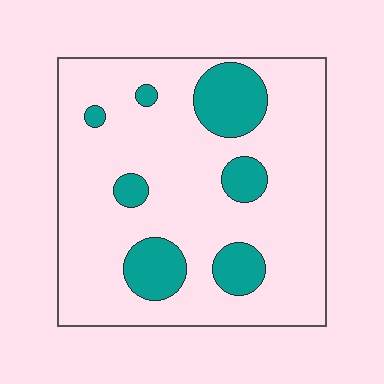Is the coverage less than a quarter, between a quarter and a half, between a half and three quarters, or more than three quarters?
Less than a quarter.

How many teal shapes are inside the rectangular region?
7.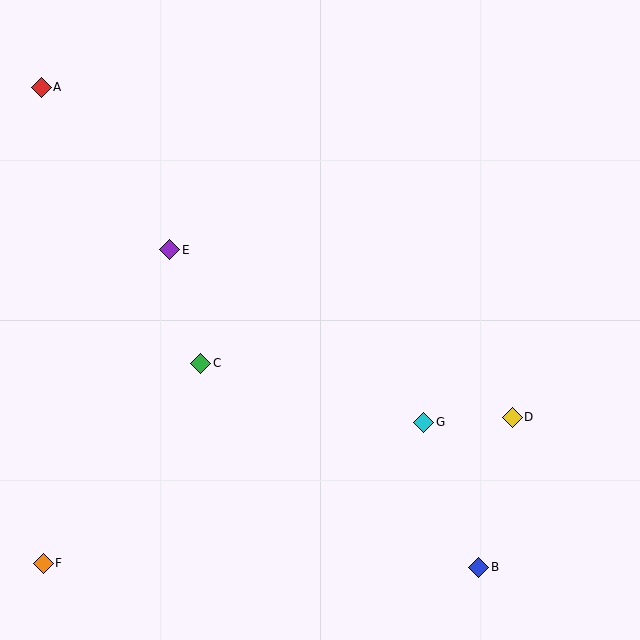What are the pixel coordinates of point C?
Point C is at (201, 363).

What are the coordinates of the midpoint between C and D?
The midpoint between C and D is at (357, 390).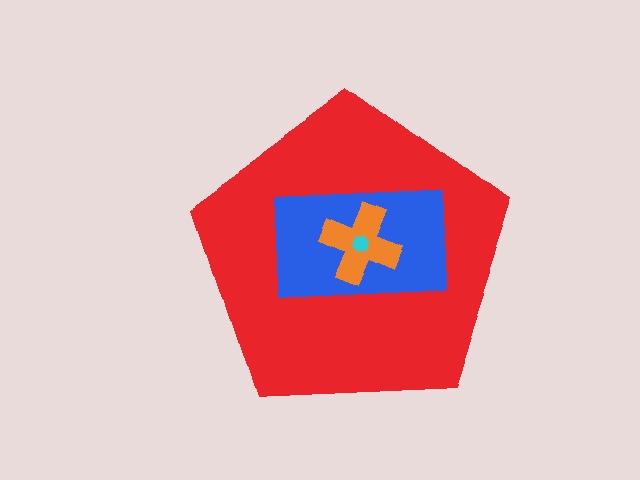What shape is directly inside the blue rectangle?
The orange cross.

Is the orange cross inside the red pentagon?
Yes.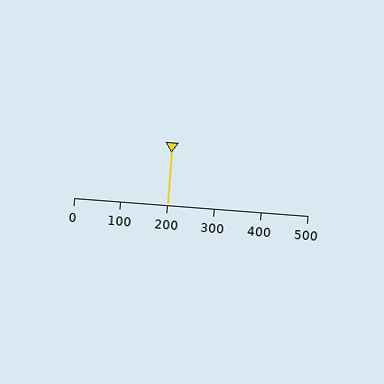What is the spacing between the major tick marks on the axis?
The major ticks are spaced 100 apart.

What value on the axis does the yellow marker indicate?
The marker indicates approximately 200.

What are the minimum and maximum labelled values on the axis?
The axis runs from 0 to 500.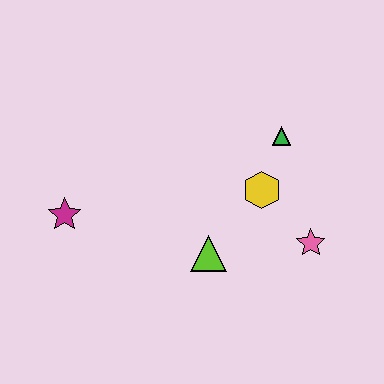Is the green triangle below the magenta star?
No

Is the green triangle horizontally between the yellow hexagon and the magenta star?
No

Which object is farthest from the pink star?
The magenta star is farthest from the pink star.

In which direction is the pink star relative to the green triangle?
The pink star is below the green triangle.